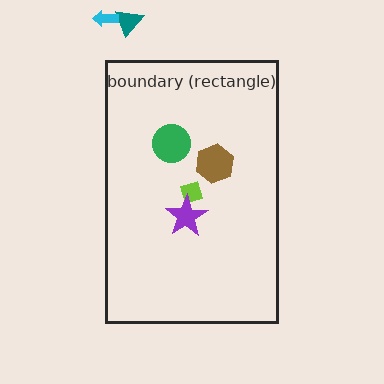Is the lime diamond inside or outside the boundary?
Inside.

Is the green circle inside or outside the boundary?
Inside.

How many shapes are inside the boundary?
4 inside, 2 outside.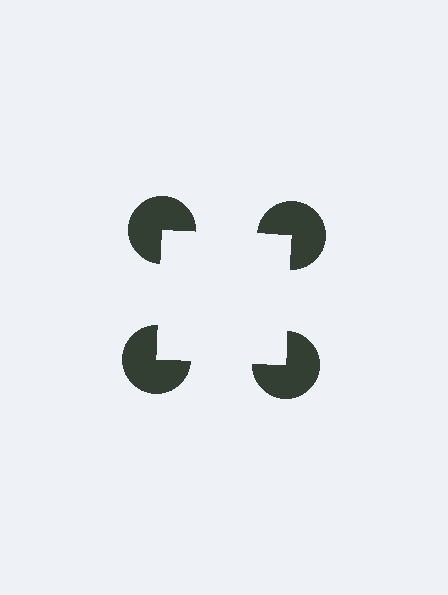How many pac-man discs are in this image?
There are 4 — one at each vertex of the illusory square.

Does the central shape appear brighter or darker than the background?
It typically appears slightly brighter than the background, even though no actual brightness change is drawn.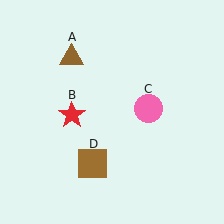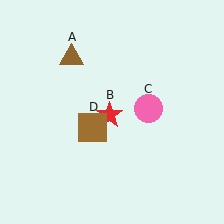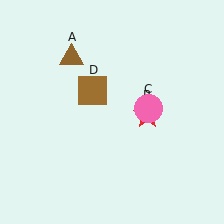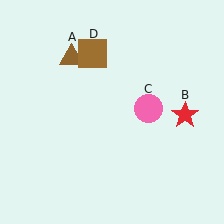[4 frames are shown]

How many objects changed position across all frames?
2 objects changed position: red star (object B), brown square (object D).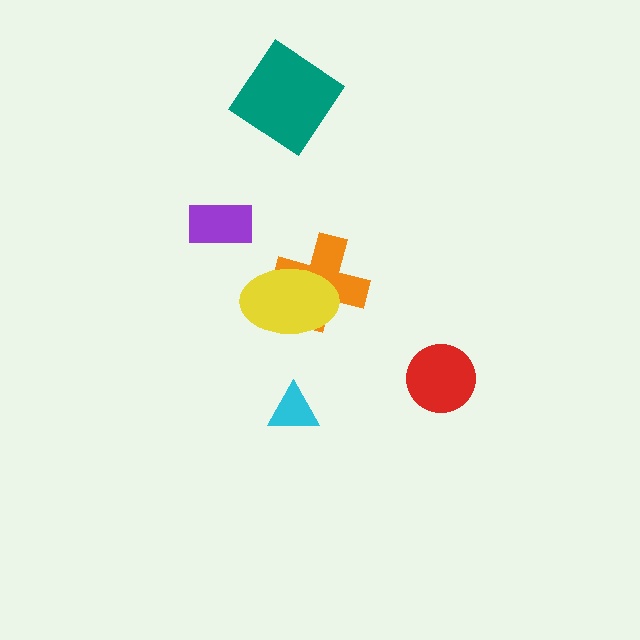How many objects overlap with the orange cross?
1 object overlaps with the orange cross.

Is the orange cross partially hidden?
Yes, it is partially covered by another shape.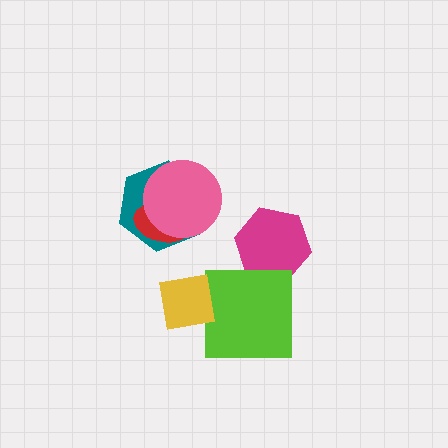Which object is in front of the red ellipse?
The pink circle is in front of the red ellipse.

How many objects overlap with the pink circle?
2 objects overlap with the pink circle.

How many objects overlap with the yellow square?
1 object overlaps with the yellow square.